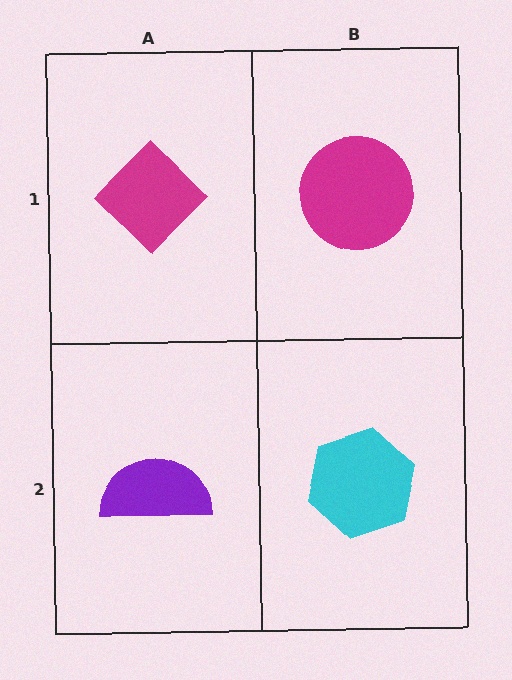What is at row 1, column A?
A magenta diamond.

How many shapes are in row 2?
2 shapes.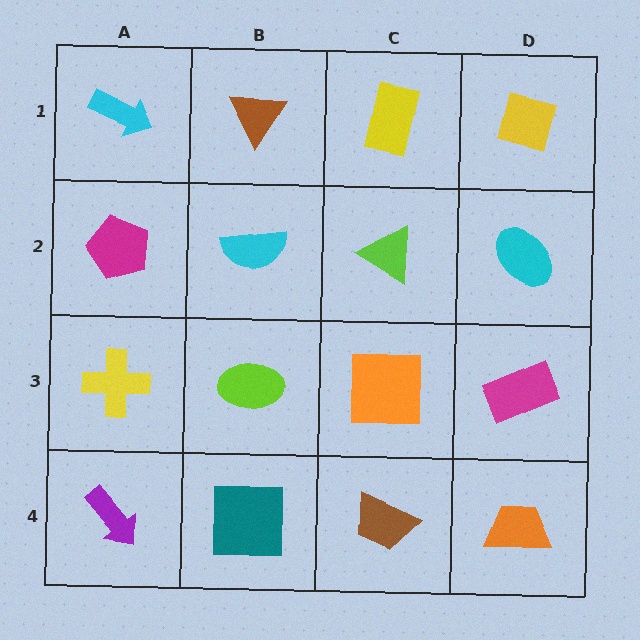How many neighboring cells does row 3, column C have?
4.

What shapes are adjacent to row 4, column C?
An orange square (row 3, column C), a teal square (row 4, column B), an orange trapezoid (row 4, column D).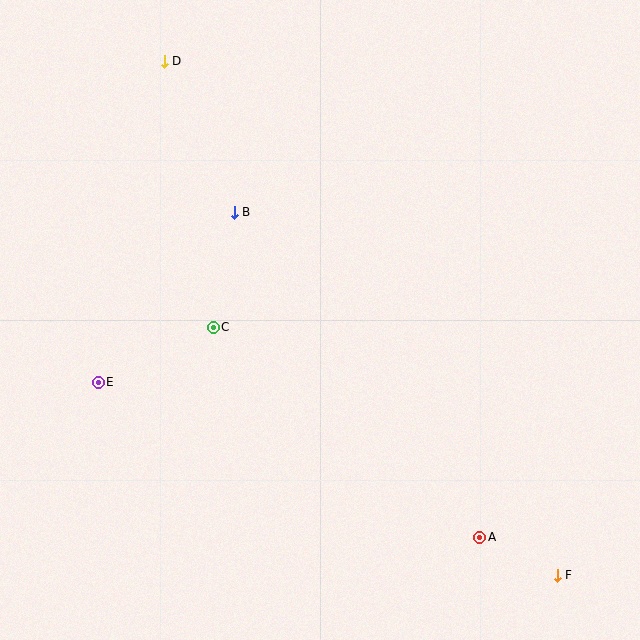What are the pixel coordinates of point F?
Point F is at (557, 575).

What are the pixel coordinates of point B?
Point B is at (234, 212).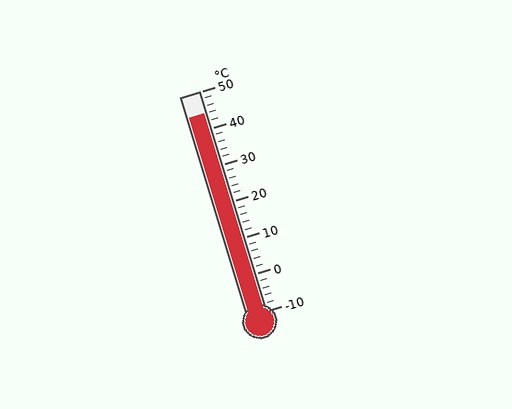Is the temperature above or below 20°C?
The temperature is above 20°C.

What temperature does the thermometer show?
The thermometer shows approximately 44°C.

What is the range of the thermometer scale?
The thermometer scale ranges from -10°C to 50°C.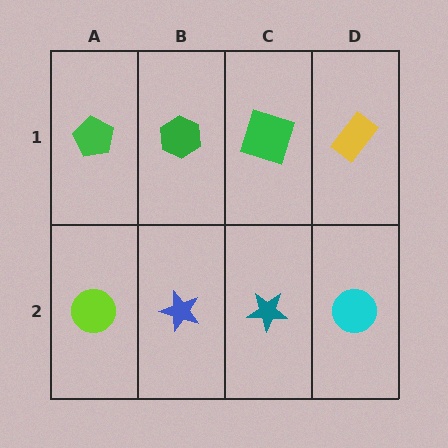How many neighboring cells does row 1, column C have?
3.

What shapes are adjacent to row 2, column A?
A green pentagon (row 1, column A), a blue star (row 2, column B).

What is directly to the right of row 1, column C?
A yellow rectangle.